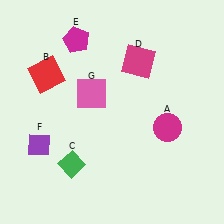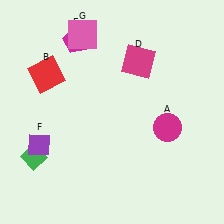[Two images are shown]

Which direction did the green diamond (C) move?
The green diamond (C) moved left.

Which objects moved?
The objects that moved are: the green diamond (C), the pink square (G).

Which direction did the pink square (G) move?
The pink square (G) moved up.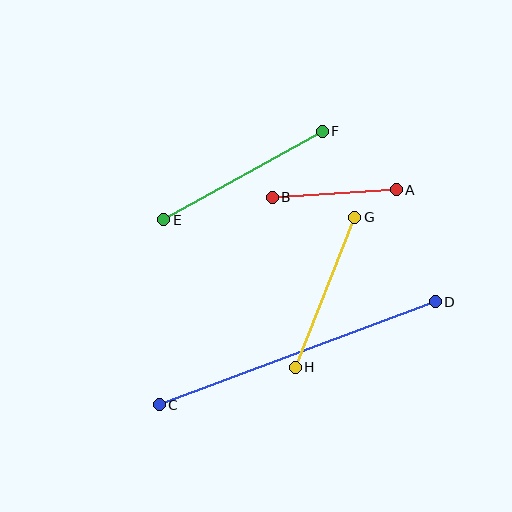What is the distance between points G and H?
The distance is approximately 162 pixels.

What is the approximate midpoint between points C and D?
The midpoint is at approximately (297, 353) pixels.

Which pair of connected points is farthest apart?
Points C and D are farthest apart.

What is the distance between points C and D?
The distance is approximately 294 pixels.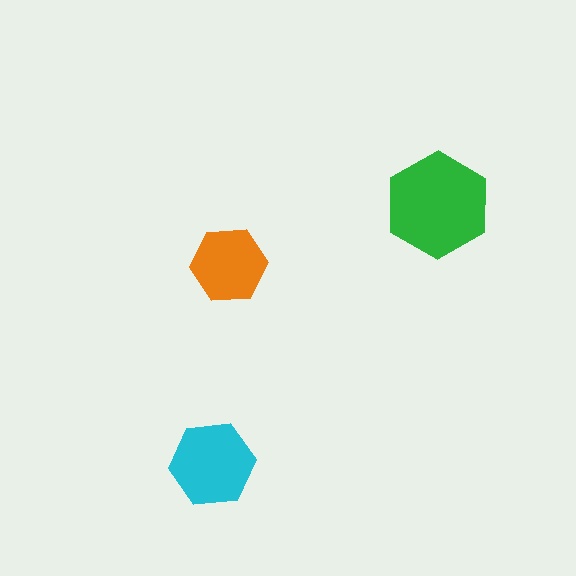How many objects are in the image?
There are 3 objects in the image.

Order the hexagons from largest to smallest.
the green one, the cyan one, the orange one.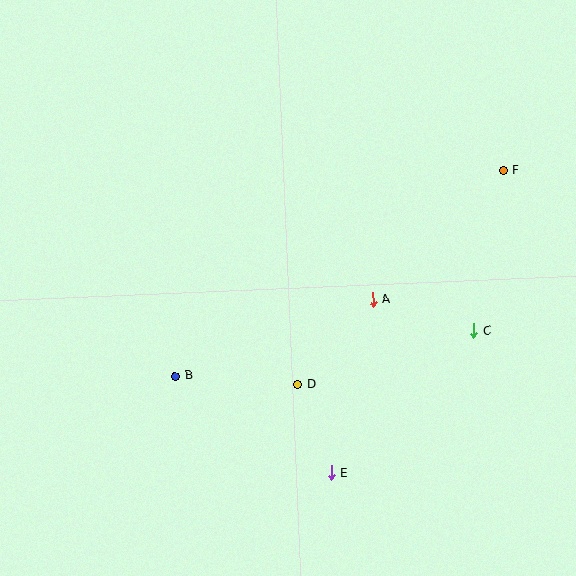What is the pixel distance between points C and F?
The distance between C and F is 163 pixels.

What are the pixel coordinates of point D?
Point D is at (298, 384).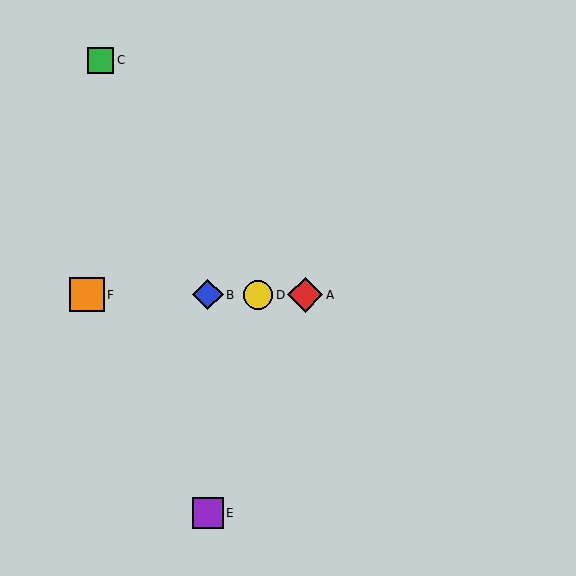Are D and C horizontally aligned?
No, D is at y≈295 and C is at y≈60.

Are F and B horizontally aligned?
Yes, both are at y≈295.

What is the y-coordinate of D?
Object D is at y≈295.